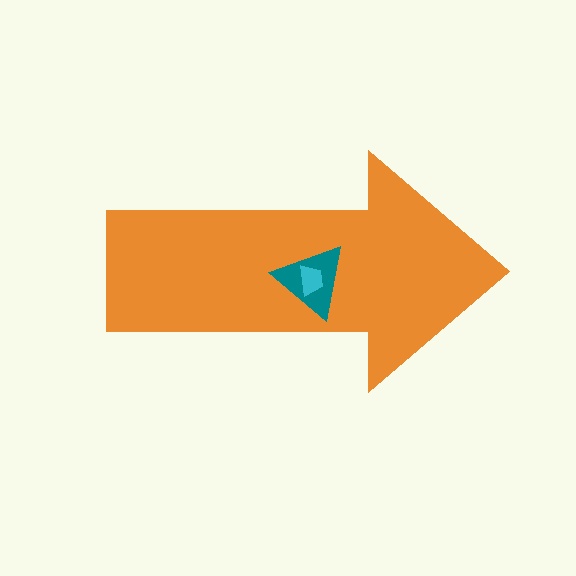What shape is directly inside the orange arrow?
The teal triangle.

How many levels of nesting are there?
3.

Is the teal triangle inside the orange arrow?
Yes.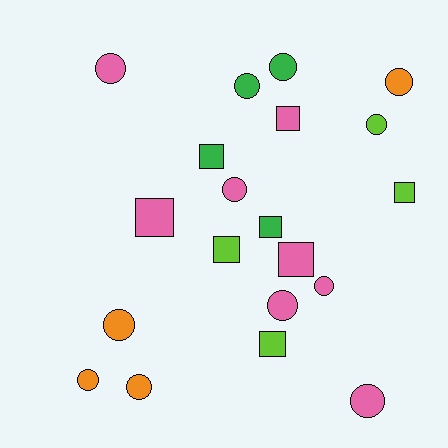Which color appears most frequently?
Pink, with 8 objects.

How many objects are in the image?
There are 20 objects.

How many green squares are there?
There are 2 green squares.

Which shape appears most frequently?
Circle, with 12 objects.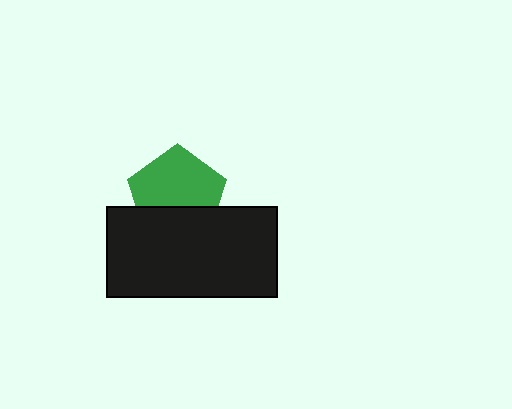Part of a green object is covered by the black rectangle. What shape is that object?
It is a pentagon.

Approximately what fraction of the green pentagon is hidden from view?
Roughly 37% of the green pentagon is hidden behind the black rectangle.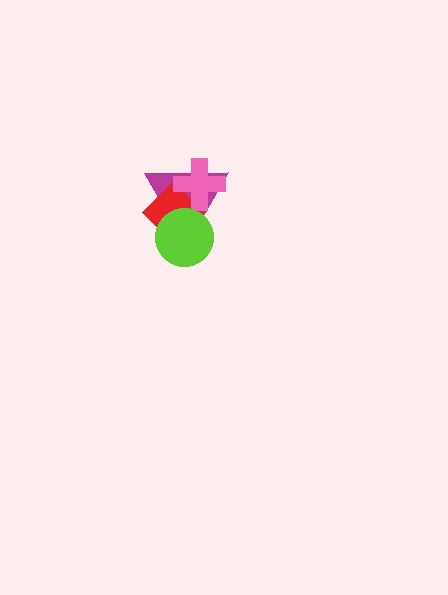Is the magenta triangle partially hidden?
Yes, it is partially covered by another shape.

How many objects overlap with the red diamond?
3 objects overlap with the red diamond.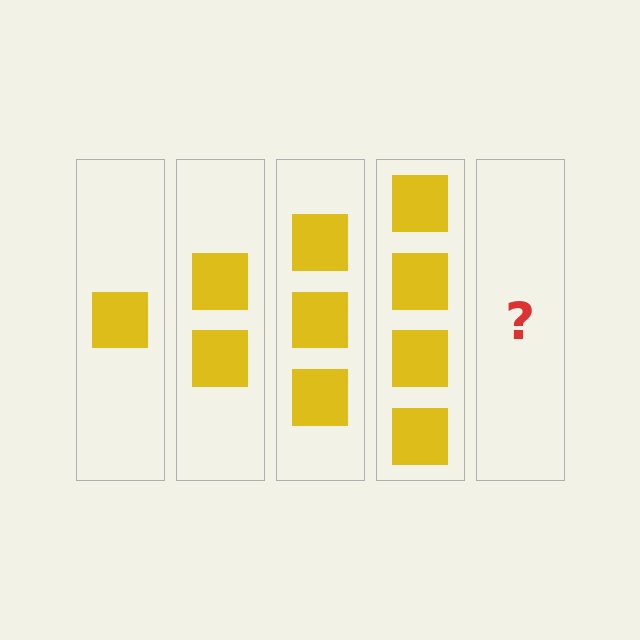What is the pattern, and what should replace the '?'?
The pattern is that each step adds one more square. The '?' should be 5 squares.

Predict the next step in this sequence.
The next step is 5 squares.